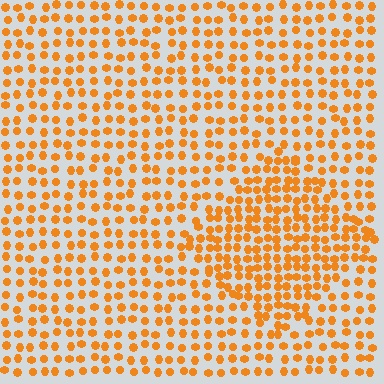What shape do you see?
I see a diamond.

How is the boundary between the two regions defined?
The boundary is defined by a change in element density (approximately 1.7x ratio). All elements are the same color, size, and shape.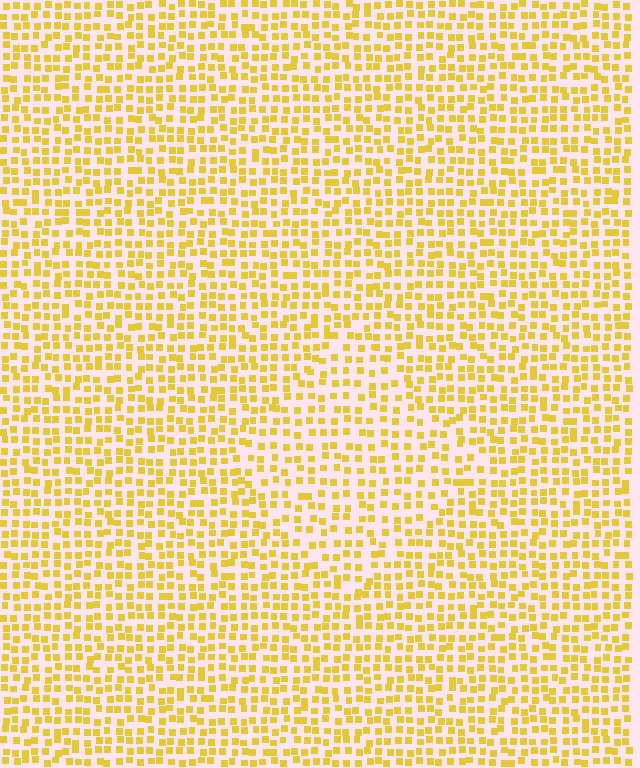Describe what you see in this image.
The image contains small yellow elements arranged at two different densities. A diamond-shaped region is visible where the elements are less densely packed than the surrounding area.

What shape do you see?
I see a diamond.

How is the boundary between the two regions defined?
The boundary is defined by a change in element density (approximately 1.4x ratio). All elements are the same color, size, and shape.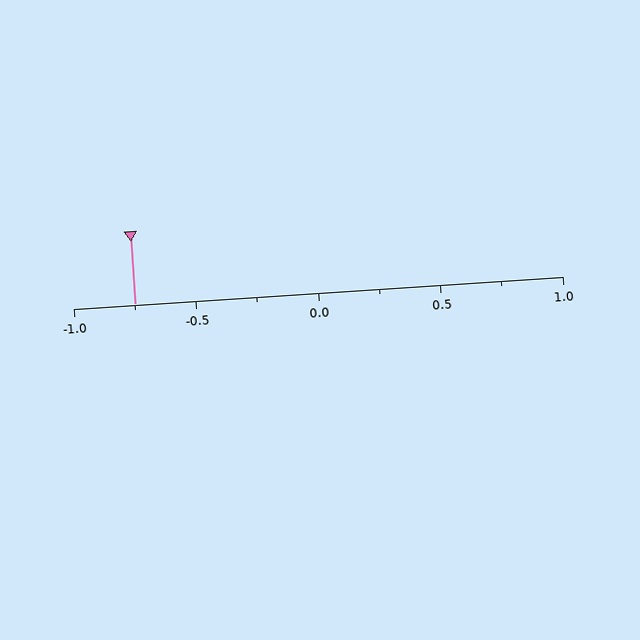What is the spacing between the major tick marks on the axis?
The major ticks are spaced 0.5 apart.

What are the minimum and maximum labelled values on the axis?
The axis runs from -1.0 to 1.0.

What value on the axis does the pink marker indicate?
The marker indicates approximately -0.75.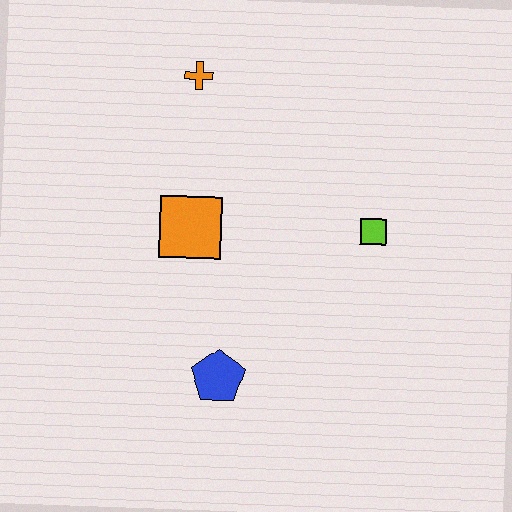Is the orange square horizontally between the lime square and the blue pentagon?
No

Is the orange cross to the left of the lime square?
Yes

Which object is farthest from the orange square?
The lime square is farthest from the orange square.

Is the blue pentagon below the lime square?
Yes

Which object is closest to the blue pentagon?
The orange square is closest to the blue pentagon.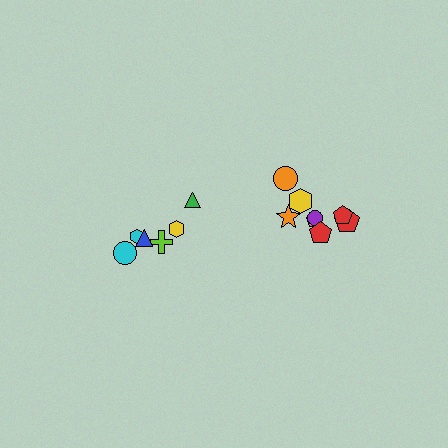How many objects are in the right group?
There are 8 objects.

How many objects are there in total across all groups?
There are 14 objects.